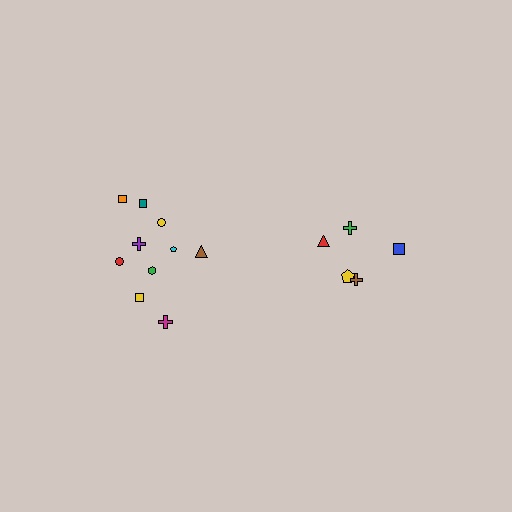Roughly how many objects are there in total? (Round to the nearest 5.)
Roughly 15 objects in total.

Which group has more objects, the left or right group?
The left group.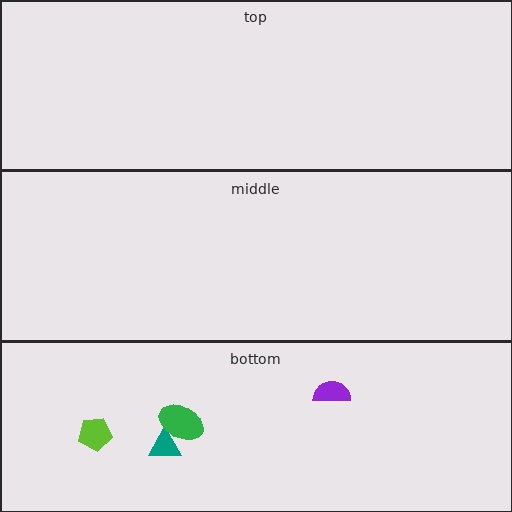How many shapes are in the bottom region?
4.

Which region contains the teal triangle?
The bottom region.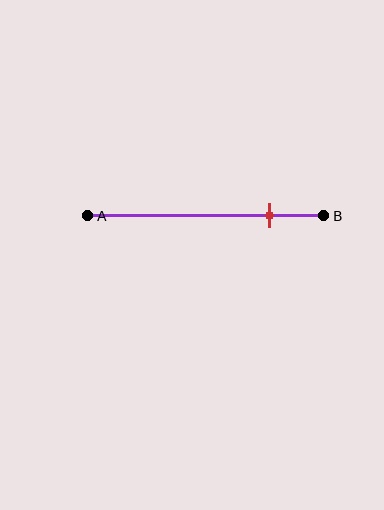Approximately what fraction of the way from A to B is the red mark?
The red mark is approximately 75% of the way from A to B.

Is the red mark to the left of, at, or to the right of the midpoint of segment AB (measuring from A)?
The red mark is to the right of the midpoint of segment AB.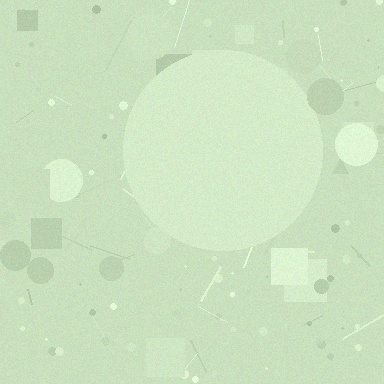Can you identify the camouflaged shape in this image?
The camouflaged shape is a circle.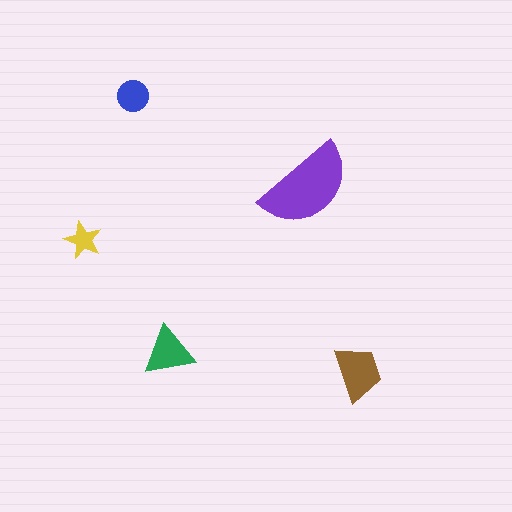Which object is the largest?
The purple semicircle.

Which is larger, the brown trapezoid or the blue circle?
The brown trapezoid.